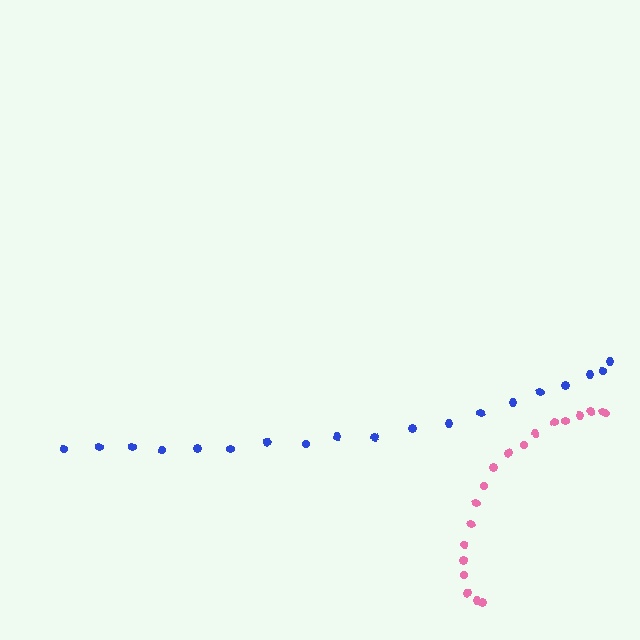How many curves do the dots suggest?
There are 2 distinct paths.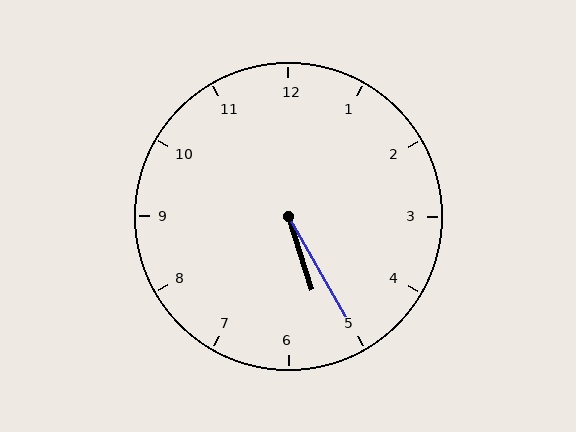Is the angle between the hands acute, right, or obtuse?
It is acute.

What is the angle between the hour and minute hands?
Approximately 12 degrees.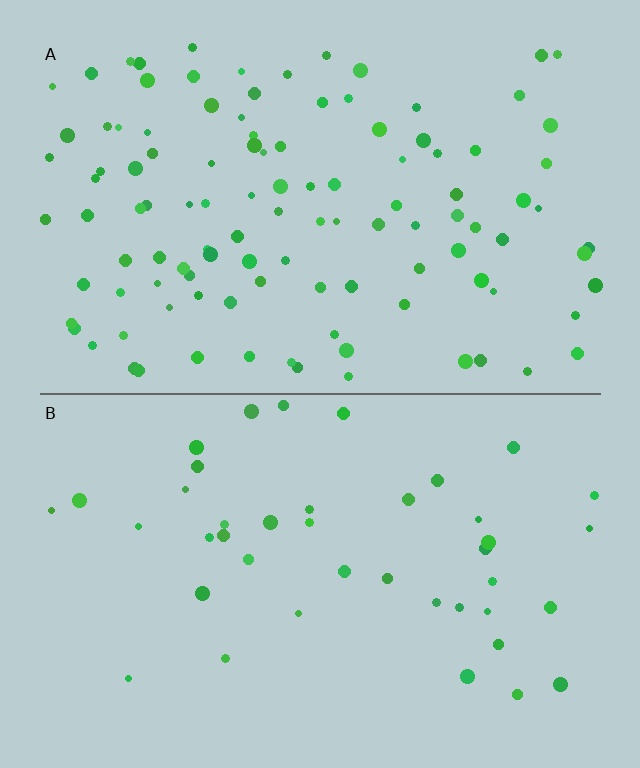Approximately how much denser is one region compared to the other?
Approximately 2.6× — region A over region B.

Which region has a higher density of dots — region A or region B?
A (the top).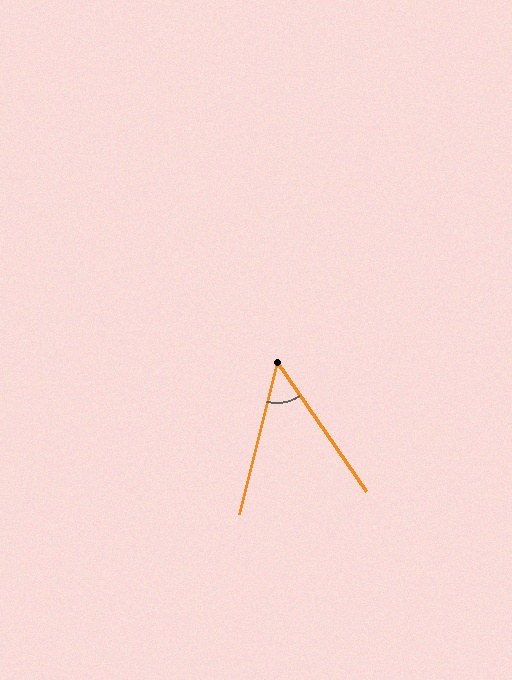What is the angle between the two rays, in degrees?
Approximately 49 degrees.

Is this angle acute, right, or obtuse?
It is acute.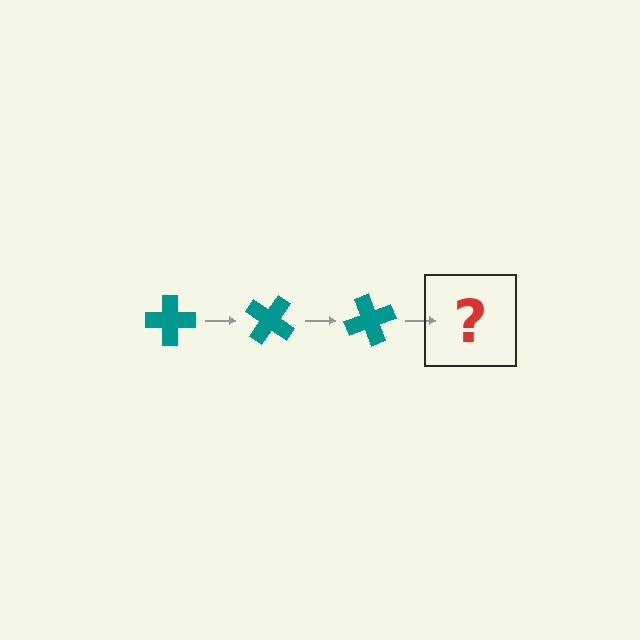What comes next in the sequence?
The next element should be a teal cross rotated 105 degrees.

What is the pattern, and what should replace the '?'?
The pattern is that the cross rotates 35 degrees each step. The '?' should be a teal cross rotated 105 degrees.